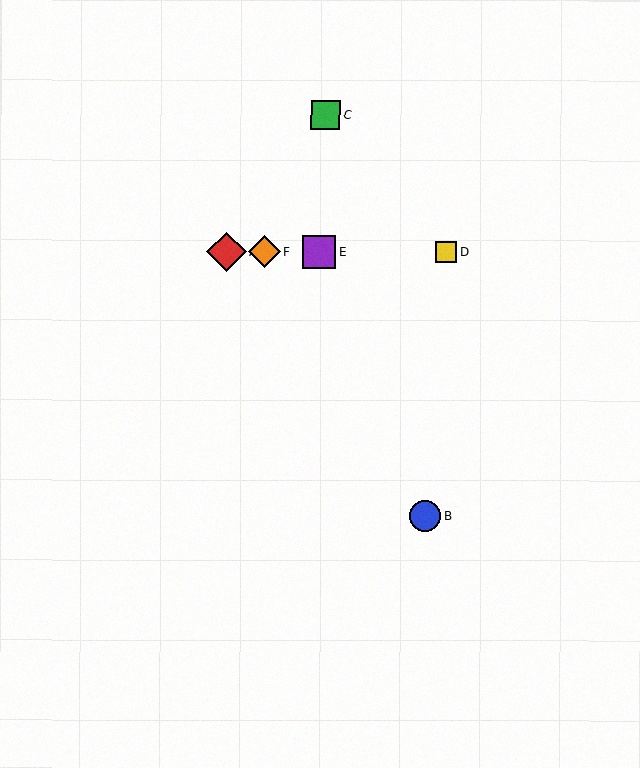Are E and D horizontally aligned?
Yes, both are at y≈252.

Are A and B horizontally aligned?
No, A is at y≈252 and B is at y≈516.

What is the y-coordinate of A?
Object A is at y≈252.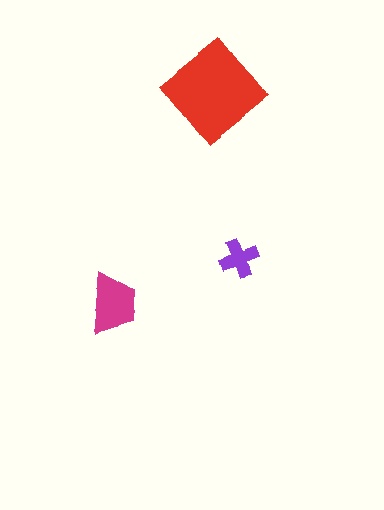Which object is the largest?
The red diamond.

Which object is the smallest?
The purple cross.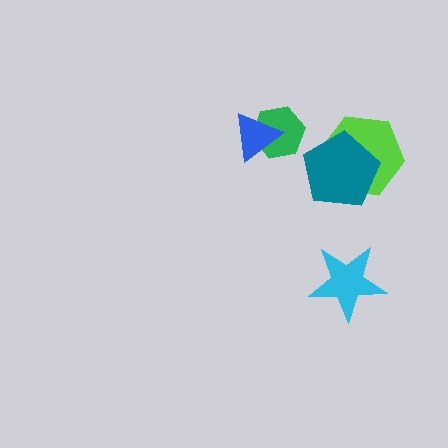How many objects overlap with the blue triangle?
1 object overlaps with the blue triangle.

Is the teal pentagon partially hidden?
No, no other shape covers it.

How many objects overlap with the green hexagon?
1 object overlaps with the green hexagon.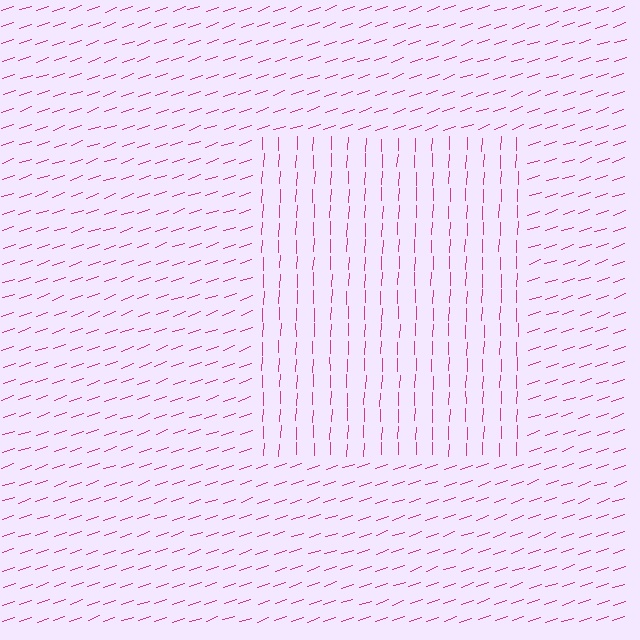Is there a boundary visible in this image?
Yes, there is a texture boundary formed by a change in line orientation.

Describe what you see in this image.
The image is filled with small magenta line segments. A rectangle region in the image has lines oriented differently from the surrounding lines, creating a visible texture boundary.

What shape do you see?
I see a rectangle.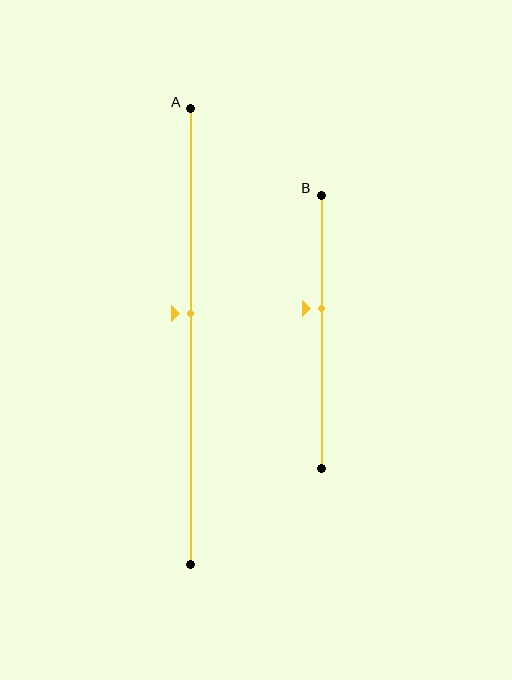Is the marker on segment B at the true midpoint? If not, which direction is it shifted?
No, the marker on segment B is shifted upward by about 8% of the segment length.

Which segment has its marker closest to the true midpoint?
Segment A has its marker closest to the true midpoint.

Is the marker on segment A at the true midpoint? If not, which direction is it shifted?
No, the marker on segment A is shifted upward by about 5% of the segment length.